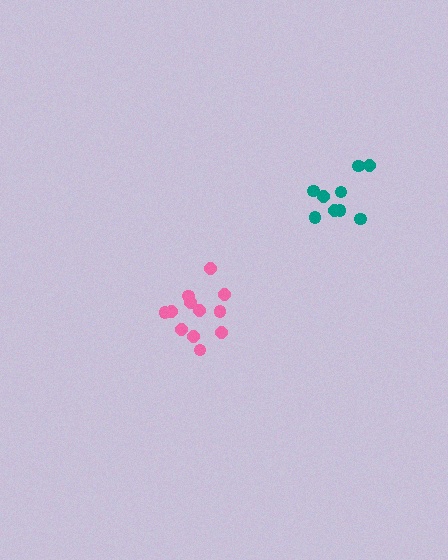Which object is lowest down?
The pink cluster is bottommost.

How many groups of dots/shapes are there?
There are 2 groups.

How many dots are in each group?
Group 1: 12 dots, Group 2: 10 dots (22 total).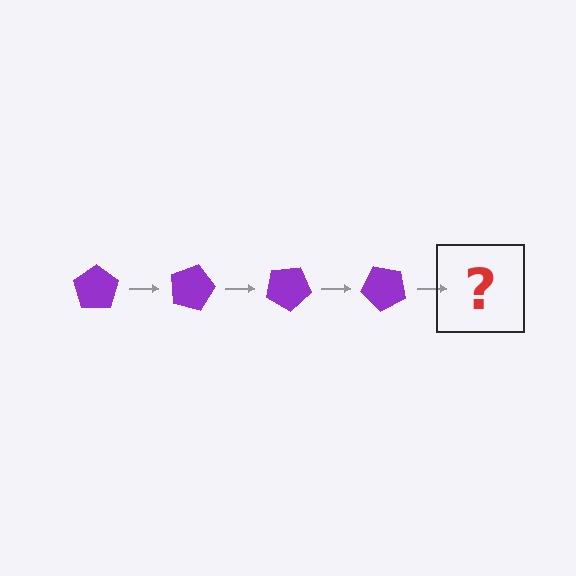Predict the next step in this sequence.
The next step is a purple pentagon rotated 60 degrees.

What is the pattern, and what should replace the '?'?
The pattern is that the pentagon rotates 15 degrees each step. The '?' should be a purple pentagon rotated 60 degrees.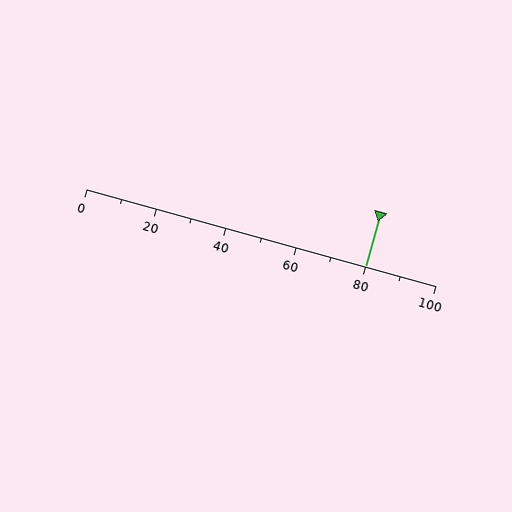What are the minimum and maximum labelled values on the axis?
The axis runs from 0 to 100.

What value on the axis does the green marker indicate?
The marker indicates approximately 80.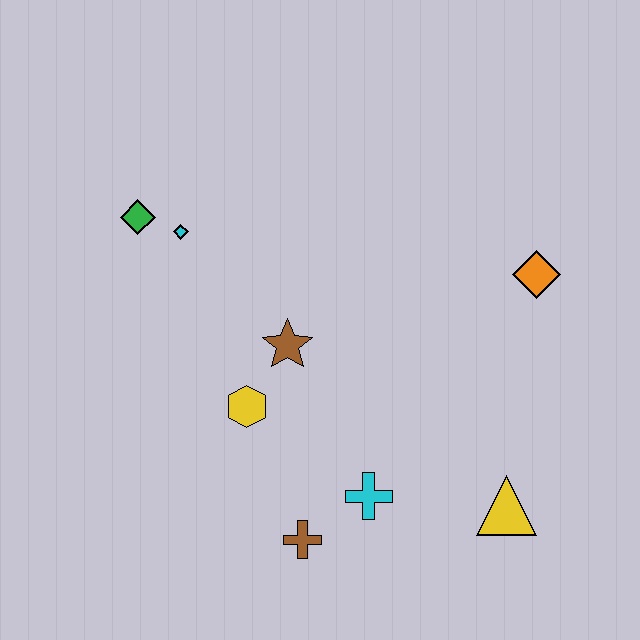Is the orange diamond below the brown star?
No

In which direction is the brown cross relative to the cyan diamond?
The brown cross is below the cyan diamond.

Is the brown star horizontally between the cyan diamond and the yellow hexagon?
No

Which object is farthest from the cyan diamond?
The yellow triangle is farthest from the cyan diamond.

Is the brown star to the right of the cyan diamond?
Yes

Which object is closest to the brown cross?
The cyan cross is closest to the brown cross.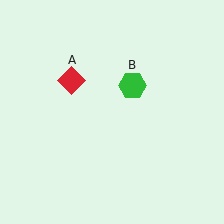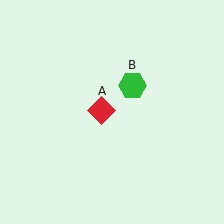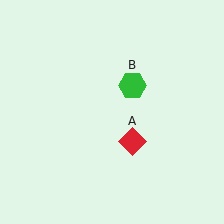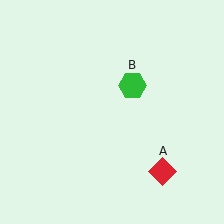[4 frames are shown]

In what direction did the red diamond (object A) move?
The red diamond (object A) moved down and to the right.